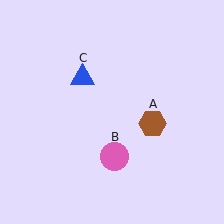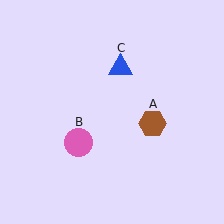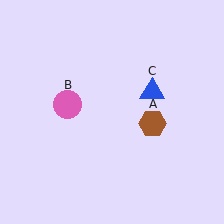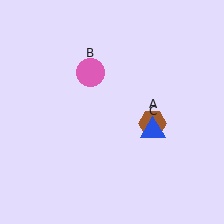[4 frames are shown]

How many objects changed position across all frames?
2 objects changed position: pink circle (object B), blue triangle (object C).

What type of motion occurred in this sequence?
The pink circle (object B), blue triangle (object C) rotated clockwise around the center of the scene.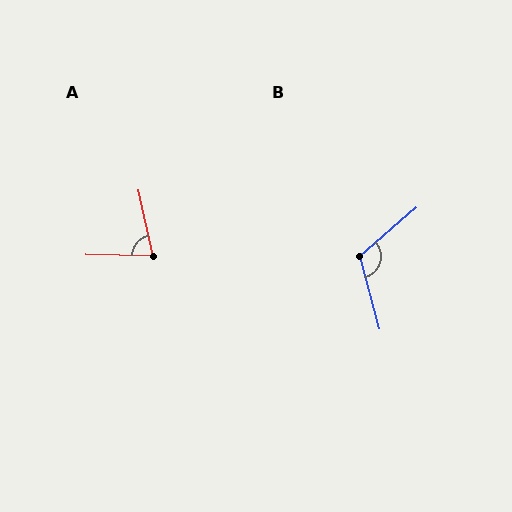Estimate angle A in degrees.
Approximately 77 degrees.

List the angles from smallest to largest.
A (77°), B (116°).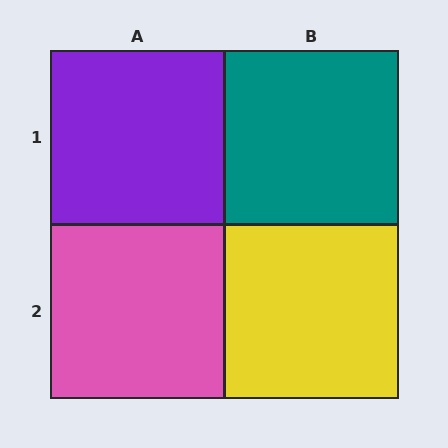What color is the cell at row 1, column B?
Teal.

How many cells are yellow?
1 cell is yellow.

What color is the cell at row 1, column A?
Purple.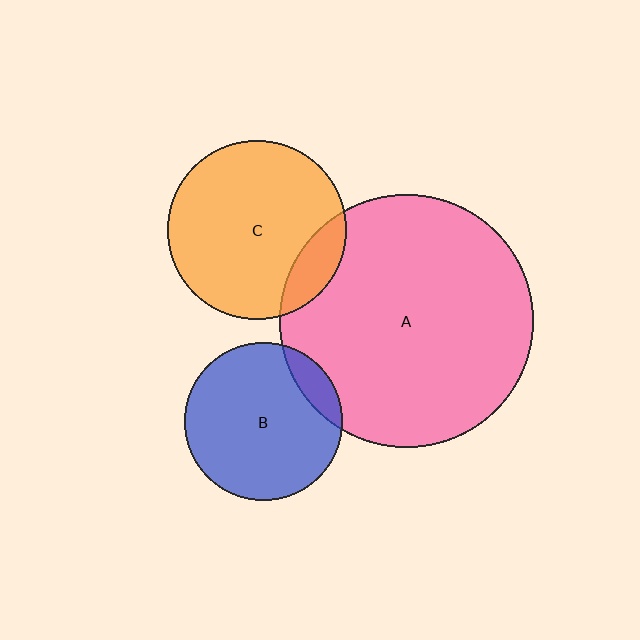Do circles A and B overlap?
Yes.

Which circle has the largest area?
Circle A (pink).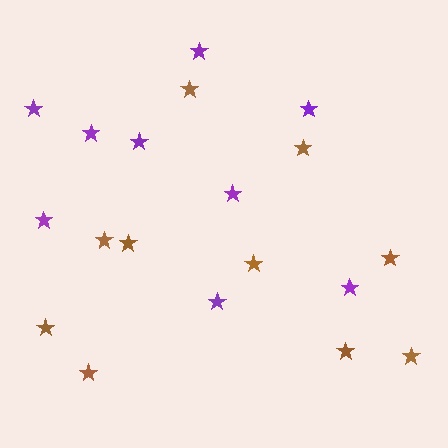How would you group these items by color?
There are 2 groups: one group of brown stars (10) and one group of purple stars (9).